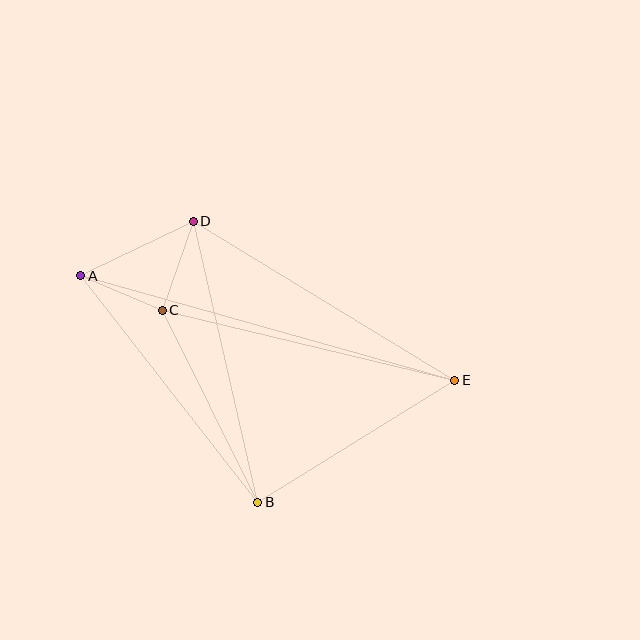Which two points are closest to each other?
Points A and C are closest to each other.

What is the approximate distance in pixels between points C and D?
The distance between C and D is approximately 94 pixels.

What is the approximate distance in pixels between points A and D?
The distance between A and D is approximately 125 pixels.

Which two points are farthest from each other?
Points A and E are farthest from each other.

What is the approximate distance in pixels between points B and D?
The distance between B and D is approximately 288 pixels.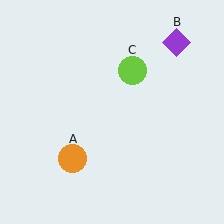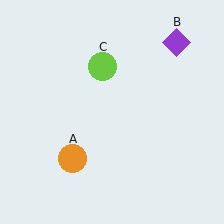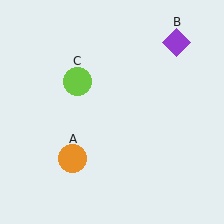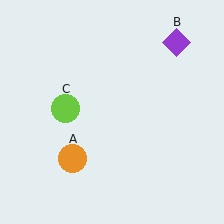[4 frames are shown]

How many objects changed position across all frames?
1 object changed position: lime circle (object C).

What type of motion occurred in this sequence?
The lime circle (object C) rotated counterclockwise around the center of the scene.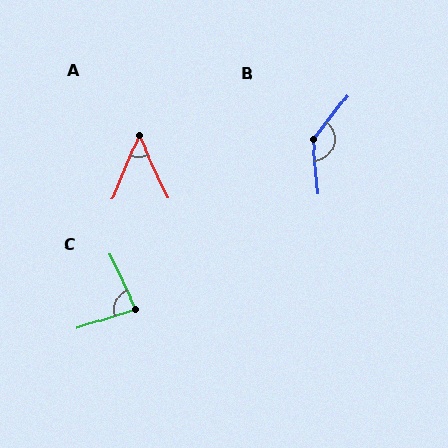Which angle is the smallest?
A, at approximately 48 degrees.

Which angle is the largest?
B, at approximately 137 degrees.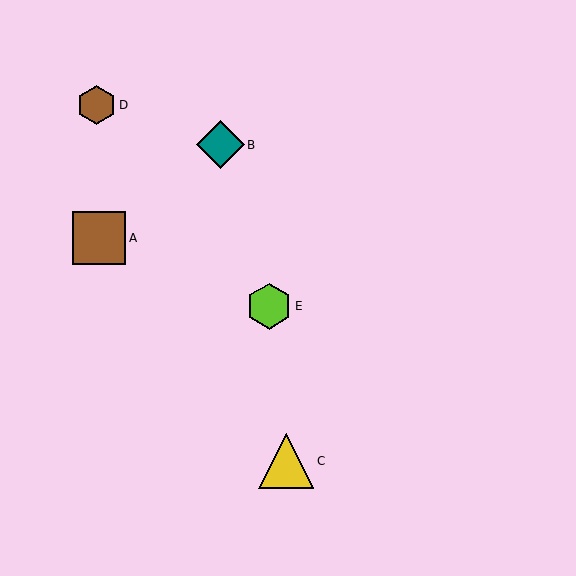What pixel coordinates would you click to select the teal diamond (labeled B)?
Click at (220, 145) to select the teal diamond B.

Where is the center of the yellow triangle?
The center of the yellow triangle is at (286, 461).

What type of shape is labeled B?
Shape B is a teal diamond.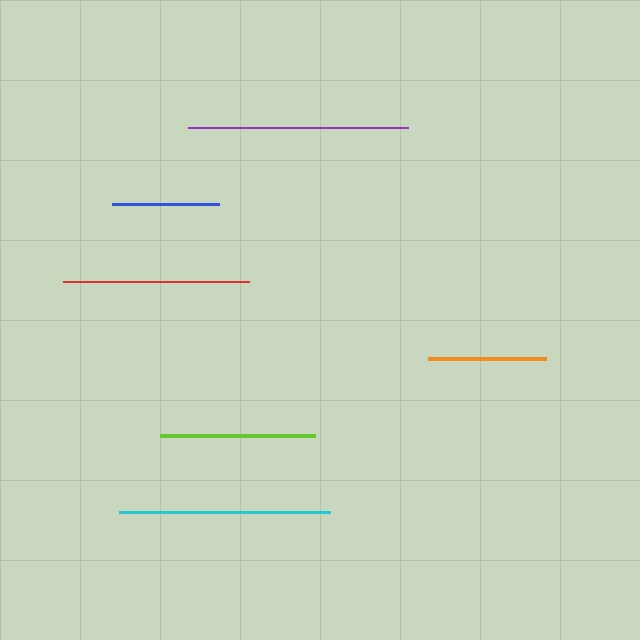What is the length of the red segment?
The red segment is approximately 186 pixels long.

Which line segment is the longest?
The purple line is the longest at approximately 221 pixels.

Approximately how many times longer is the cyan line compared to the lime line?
The cyan line is approximately 1.4 times the length of the lime line.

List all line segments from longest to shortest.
From longest to shortest: purple, cyan, red, lime, orange, blue.